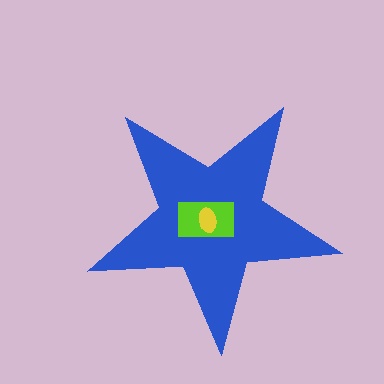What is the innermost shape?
The yellow ellipse.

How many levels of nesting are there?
3.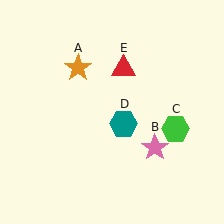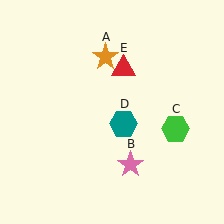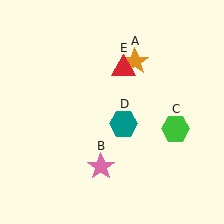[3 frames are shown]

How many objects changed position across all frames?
2 objects changed position: orange star (object A), pink star (object B).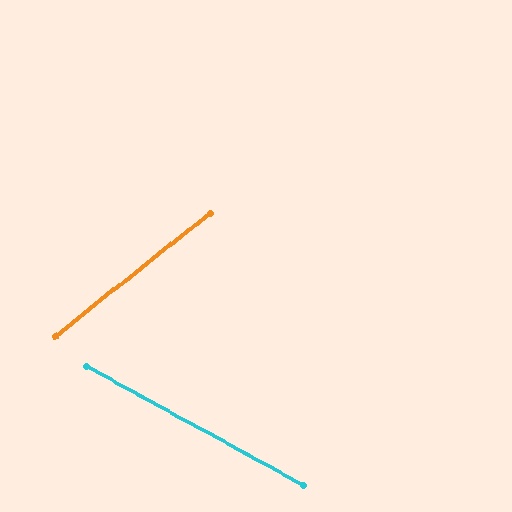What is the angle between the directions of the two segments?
Approximately 67 degrees.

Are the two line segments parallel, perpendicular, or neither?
Neither parallel nor perpendicular — they differ by about 67°.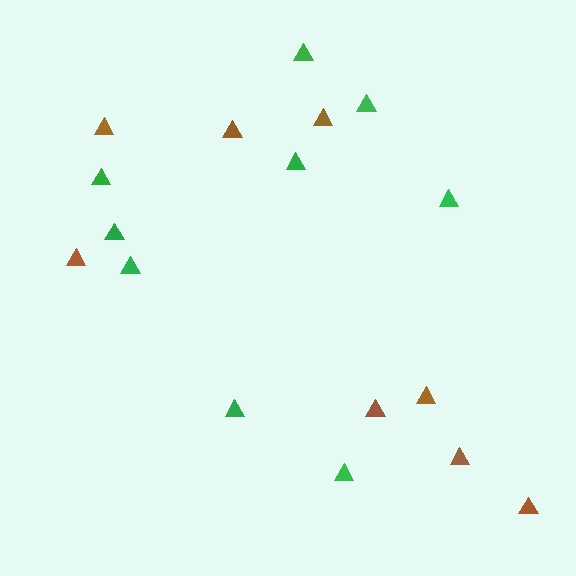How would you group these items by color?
There are 2 groups: one group of green triangles (9) and one group of brown triangles (8).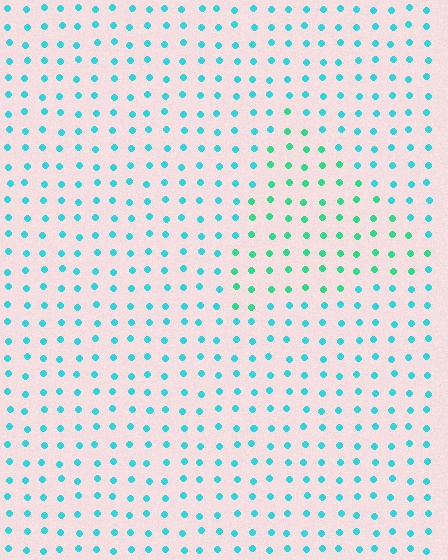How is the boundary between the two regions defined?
The boundary is defined purely by a slight shift in hue (about 30 degrees). Spacing, size, and orientation are identical on both sides.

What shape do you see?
I see a triangle.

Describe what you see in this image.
The image is filled with small cyan elements in a uniform arrangement. A triangle-shaped region is visible where the elements are tinted to a slightly different hue, forming a subtle color boundary.